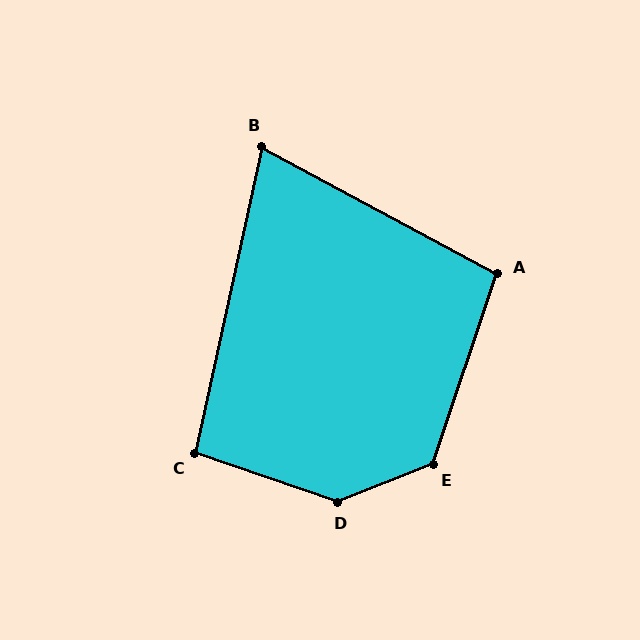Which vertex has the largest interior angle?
D, at approximately 139 degrees.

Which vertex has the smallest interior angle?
B, at approximately 74 degrees.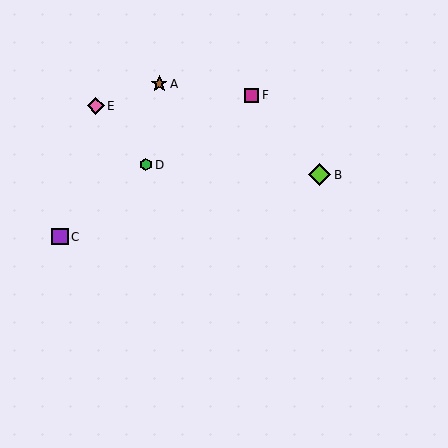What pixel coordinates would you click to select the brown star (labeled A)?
Click at (159, 84) to select the brown star A.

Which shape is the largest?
The lime diamond (labeled B) is the largest.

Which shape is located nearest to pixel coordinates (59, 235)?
The purple square (labeled C) at (60, 237) is nearest to that location.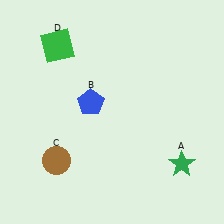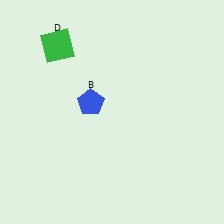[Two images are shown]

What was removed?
The brown circle (C), the green star (A) were removed in Image 2.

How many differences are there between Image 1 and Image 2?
There are 2 differences between the two images.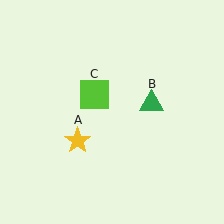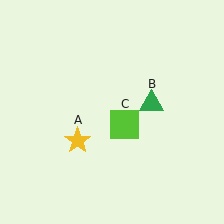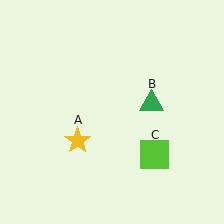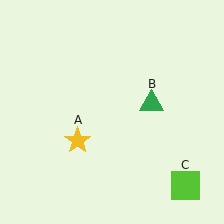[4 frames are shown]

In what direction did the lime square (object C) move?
The lime square (object C) moved down and to the right.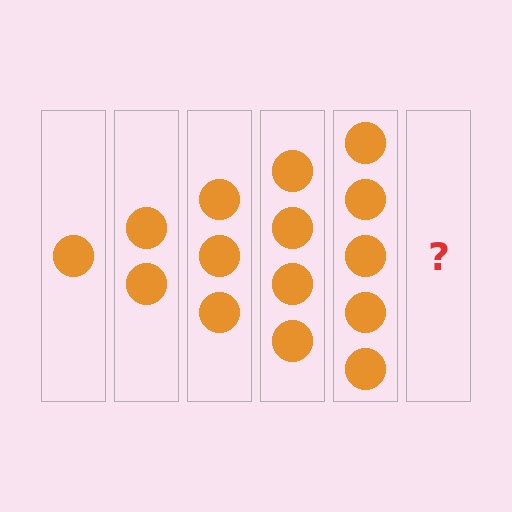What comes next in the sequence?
The next element should be 6 circles.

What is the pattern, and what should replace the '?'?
The pattern is that each step adds one more circle. The '?' should be 6 circles.